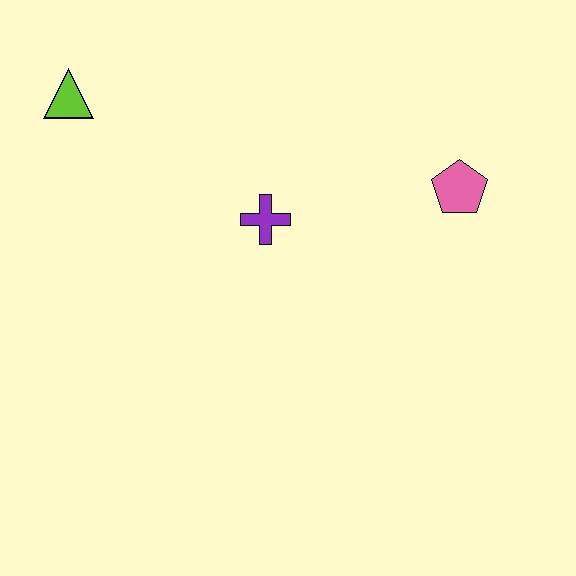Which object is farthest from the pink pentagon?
The lime triangle is farthest from the pink pentagon.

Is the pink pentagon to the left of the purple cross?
No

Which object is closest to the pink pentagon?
The purple cross is closest to the pink pentagon.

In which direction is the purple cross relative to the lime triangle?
The purple cross is to the right of the lime triangle.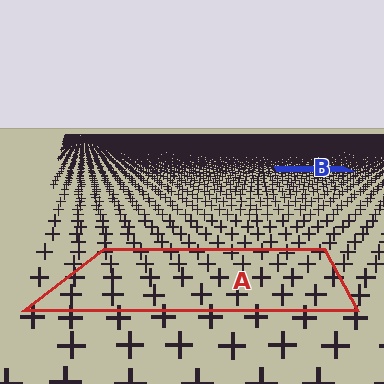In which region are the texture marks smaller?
The texture marks are smaller in region B, because it is farther away.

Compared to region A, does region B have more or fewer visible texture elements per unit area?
Region B has more texture elements per unit area — they are packed more densely because it is farther away.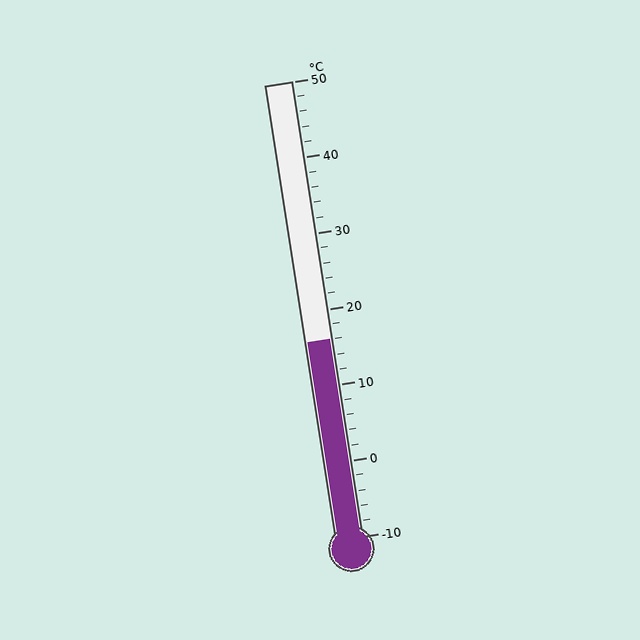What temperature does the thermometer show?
The thermometer shows approximately 16°C.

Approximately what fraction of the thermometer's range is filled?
The thermometer is filled to approximately 45% of its range.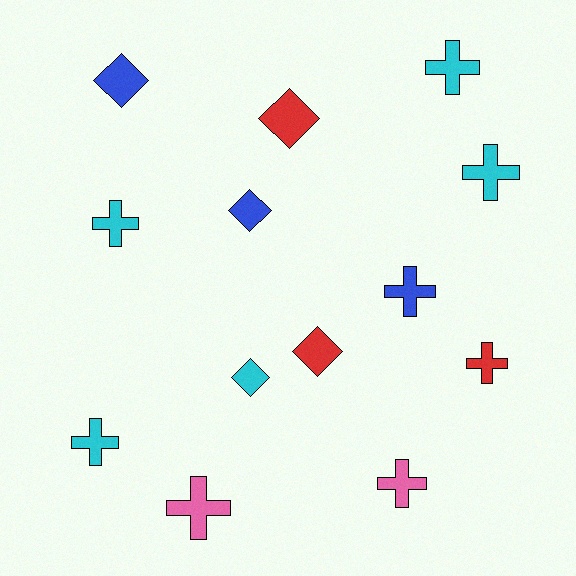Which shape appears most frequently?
Cross, with 8 objects.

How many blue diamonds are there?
There are 2 blue diamonds.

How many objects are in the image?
There are 13 objects.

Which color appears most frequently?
Cyan, with 5 objects.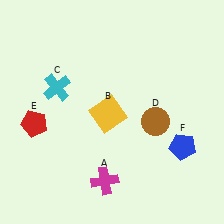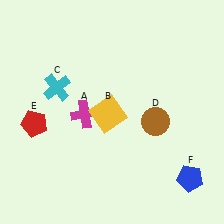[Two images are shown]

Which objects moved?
The objects that moved are: the magenta cross (A), the blue pentagon (F).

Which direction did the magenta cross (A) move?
The magenta cross (A) moved up.